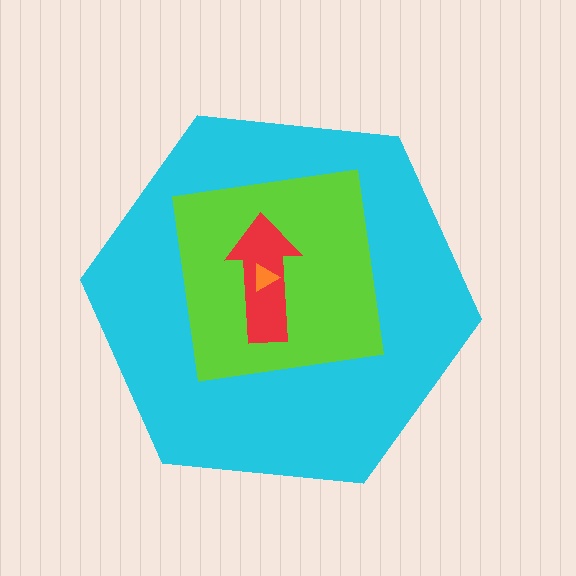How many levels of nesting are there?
4.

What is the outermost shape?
The cyan hexagon.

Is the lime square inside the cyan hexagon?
Yes.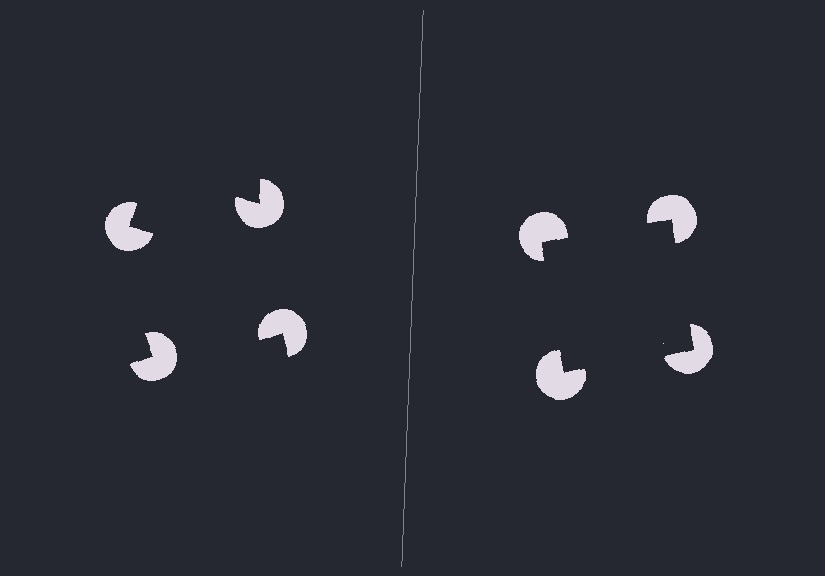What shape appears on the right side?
An illusory square.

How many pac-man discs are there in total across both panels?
8 — 4 on each side.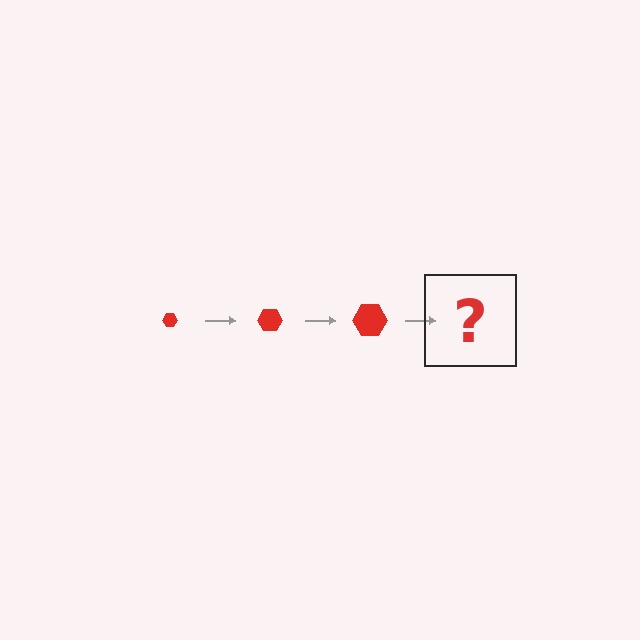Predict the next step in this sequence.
The next step is a red hexagon, larger than the previous one.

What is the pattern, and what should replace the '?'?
The pattern is that the hexagon gets progressively larger each step. The '?' should be a red hexagon, larger than the previous one.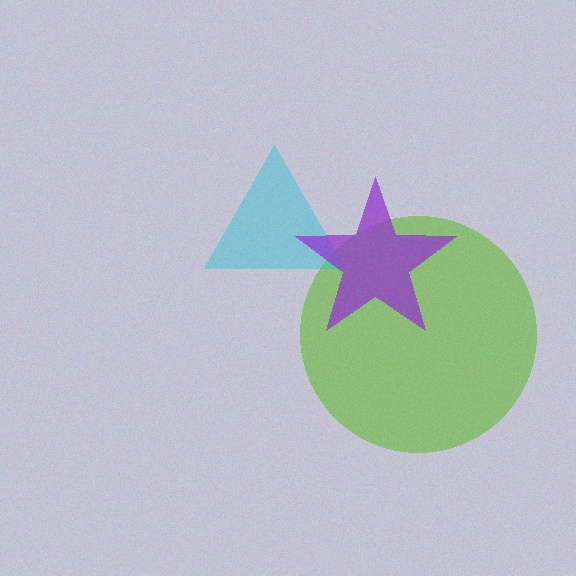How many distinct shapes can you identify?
There are 3 distinct shapes: a lime circle, a cyan triangle, a purple star.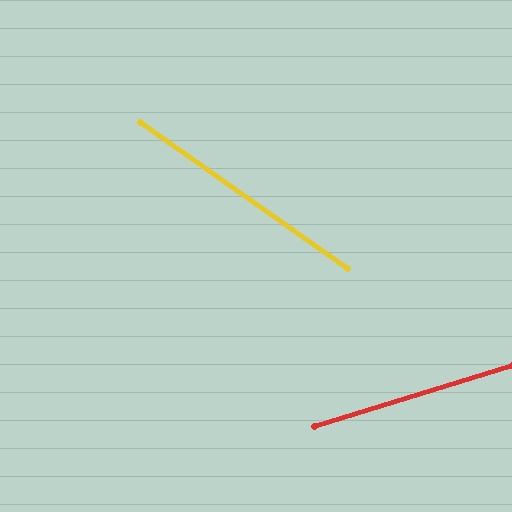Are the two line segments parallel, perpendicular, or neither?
Neither parallel nor perpendicular — they differ by about 52°.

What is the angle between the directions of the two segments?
Approximately 52 degrees.